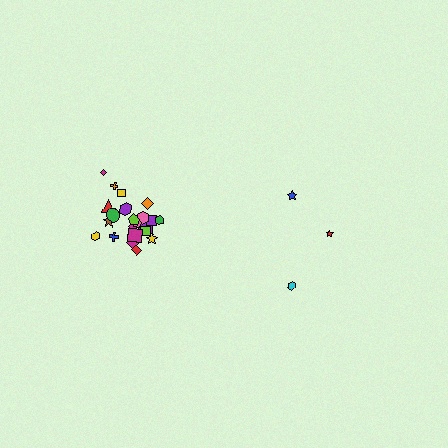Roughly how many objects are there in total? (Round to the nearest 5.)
Roughly 25 objects in total.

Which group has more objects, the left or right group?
The left group.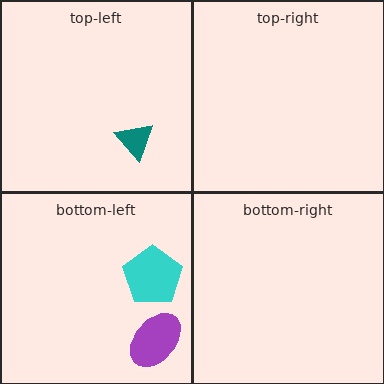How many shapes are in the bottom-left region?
2.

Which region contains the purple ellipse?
The bottom-left region.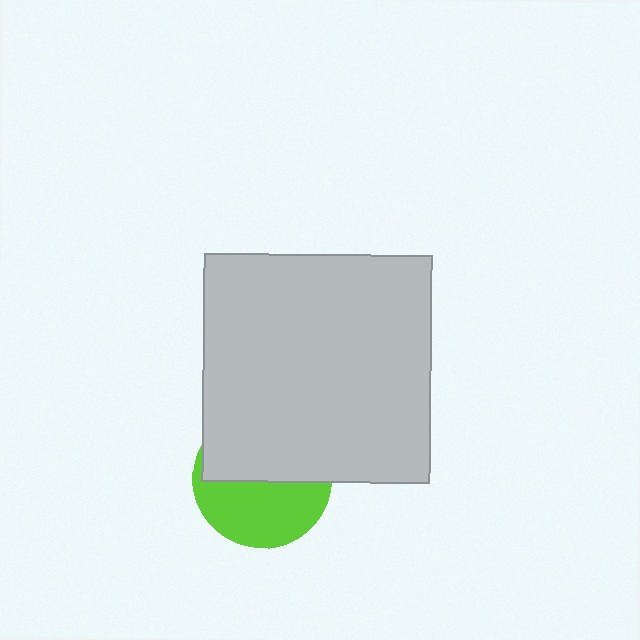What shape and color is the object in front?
The object in front is a light gray square.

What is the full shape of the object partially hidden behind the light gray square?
The partially hidden object is a lime circle.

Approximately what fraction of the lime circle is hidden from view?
Roughly 52% of the lime circle is hidden behind the light gray square.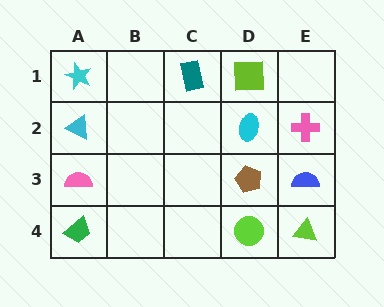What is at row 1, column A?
A cyan star.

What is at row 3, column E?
A blue semicircle.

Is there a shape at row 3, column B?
No, that cell is empty.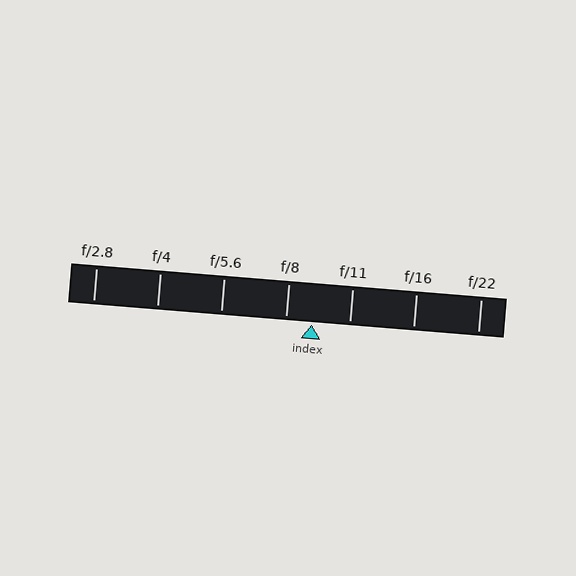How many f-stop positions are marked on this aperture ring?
There are 7 f-stop positions marked.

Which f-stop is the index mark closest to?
The index mark is closest to f/8.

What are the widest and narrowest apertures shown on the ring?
The widest aperture shown is f/2.8 and the narrowest is f/22.